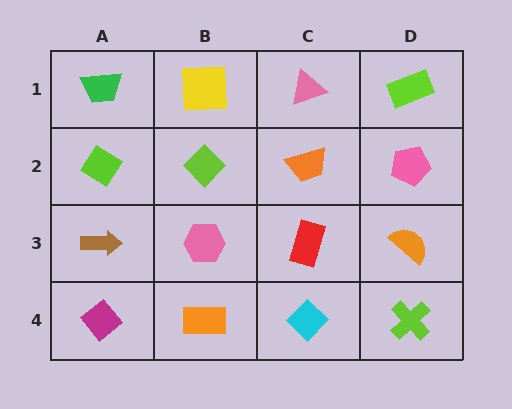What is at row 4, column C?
A cyan diamond.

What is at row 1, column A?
A green trapezoid.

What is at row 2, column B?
A lime diamond.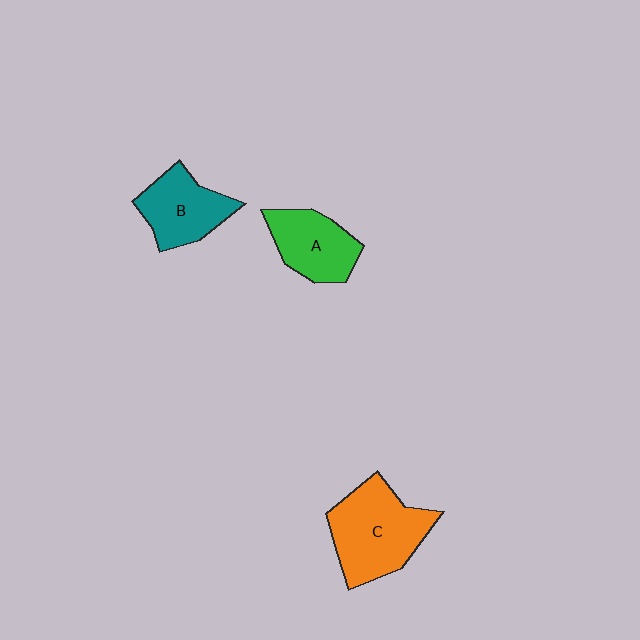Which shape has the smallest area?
Shape A (green).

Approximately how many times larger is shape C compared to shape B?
Approximately 1.4 times.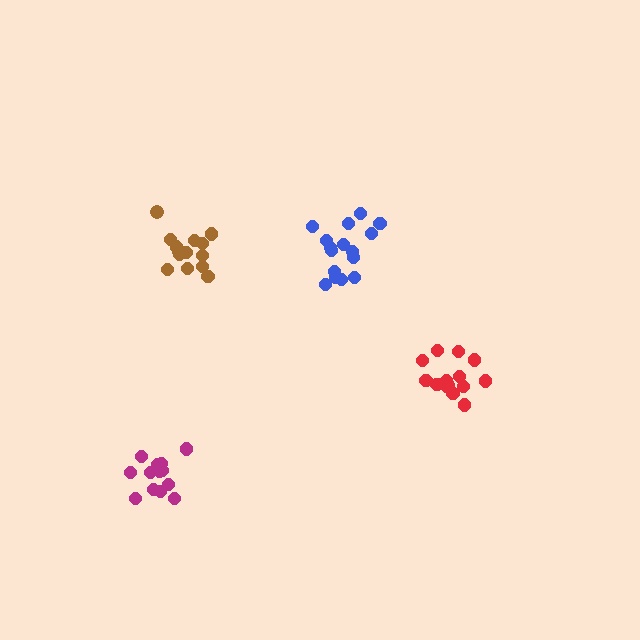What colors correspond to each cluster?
The clusters are colored: blue, brown, magenta, red.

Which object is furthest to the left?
The magenta cluster is leftmost.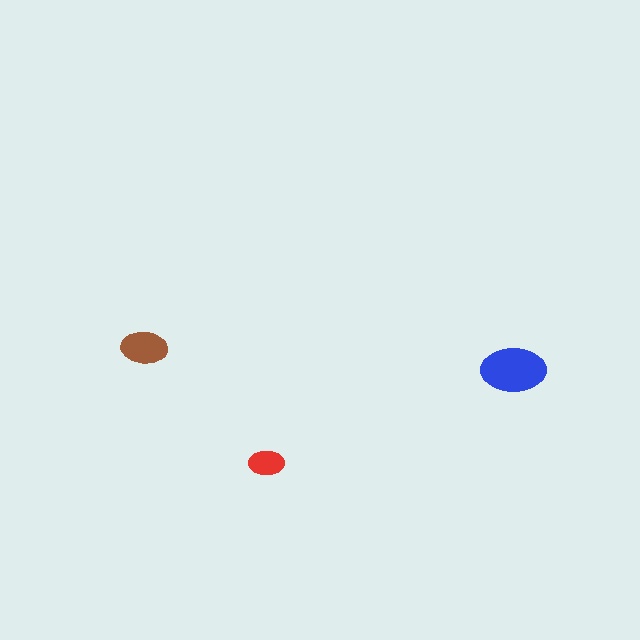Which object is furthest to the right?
The blue ellipse is rightmost.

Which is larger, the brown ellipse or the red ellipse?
The brown one.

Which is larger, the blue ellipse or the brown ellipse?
The blue one.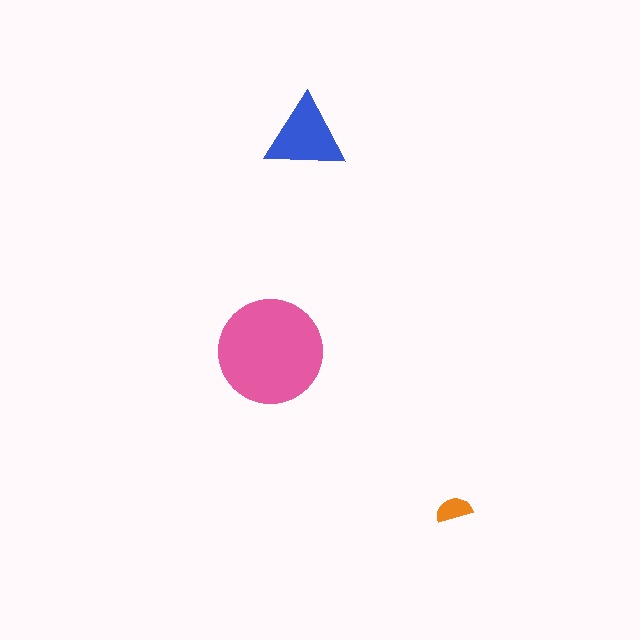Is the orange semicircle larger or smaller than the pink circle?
Smaller.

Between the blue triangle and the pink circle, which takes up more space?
The pink circle.